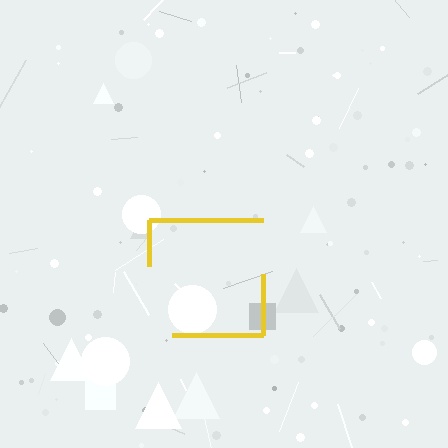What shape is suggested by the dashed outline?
The dashed outline suggests a square.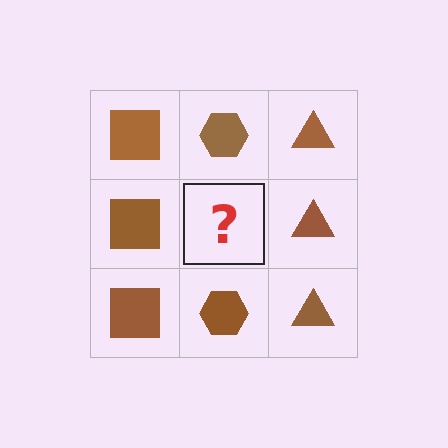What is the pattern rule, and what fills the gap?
The rule is that each column has a consistent shape. The gap should be filled with a brown hexagon.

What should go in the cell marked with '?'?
The missing cell should contain a brown hexagon.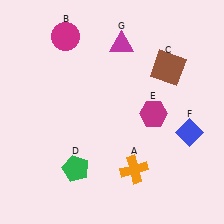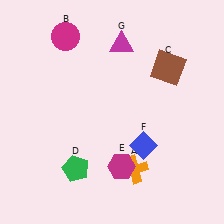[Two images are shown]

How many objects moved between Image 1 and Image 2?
2 objects moved between the two images.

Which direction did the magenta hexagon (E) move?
The magenta hexagon (E) moved down.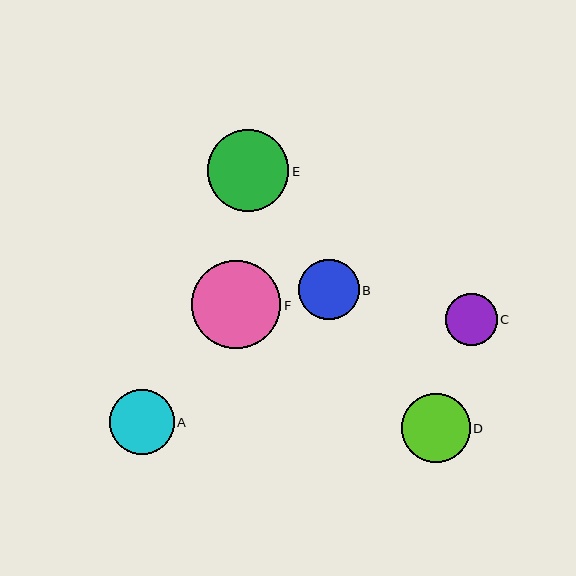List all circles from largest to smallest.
From largest to smallest: F, E, D, A, B, C.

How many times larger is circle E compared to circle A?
Circle E is approximately 1.2 times the size of circle A.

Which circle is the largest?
Circle F is the largest with a size of approximately 89 pixels.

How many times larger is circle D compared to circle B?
Circle D is approximately 1.1 times the size of circle B.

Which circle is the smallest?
Circle C is the smallest with a size of approximately 51 pixels.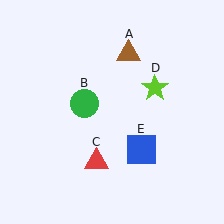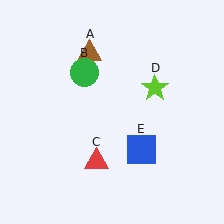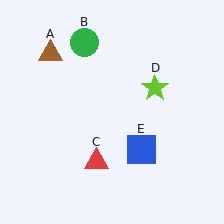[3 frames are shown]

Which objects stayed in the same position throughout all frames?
Red triangle (object C) and lime star (object D) and blue square (object E) remained stationary.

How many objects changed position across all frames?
2 objects changed position: brown triangle (object A), green circle (object B).